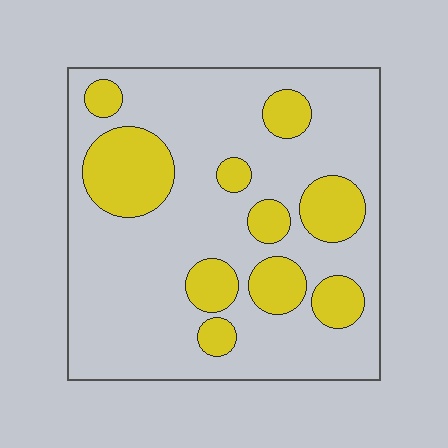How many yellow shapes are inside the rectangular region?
10.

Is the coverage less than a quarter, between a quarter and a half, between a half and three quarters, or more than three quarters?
Less than a quarter.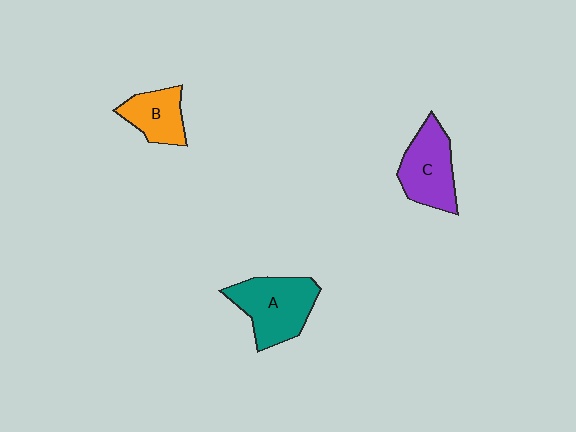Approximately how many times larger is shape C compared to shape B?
Approximately 1.4 times.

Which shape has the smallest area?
Shape B (orange).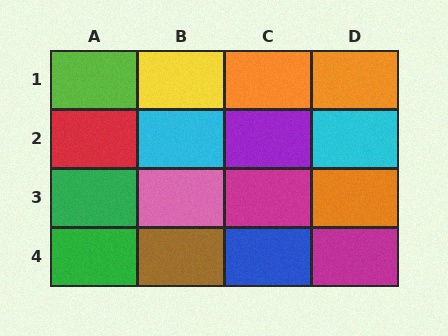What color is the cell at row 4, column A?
Green.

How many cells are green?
2 cells are green.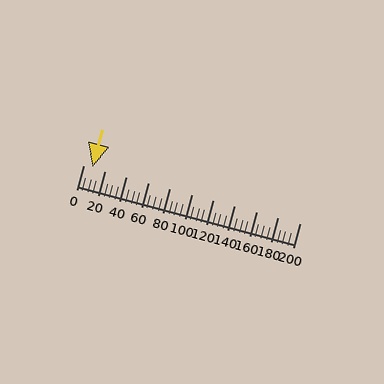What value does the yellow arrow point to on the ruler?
The yellow arrow points to approximately 9.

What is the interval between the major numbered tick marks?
The major tick marks are spaced 20 units apart.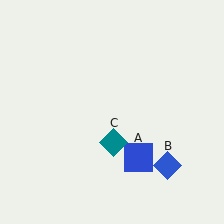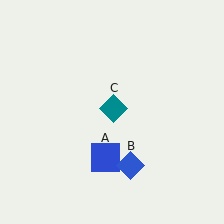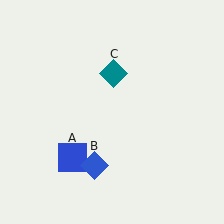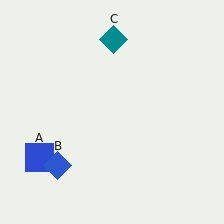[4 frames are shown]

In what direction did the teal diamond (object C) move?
The teal diamond (object C) moved up.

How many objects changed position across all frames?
3 objects changed position: blue square (object A), blue diamond (object B), teal diamond (object C).